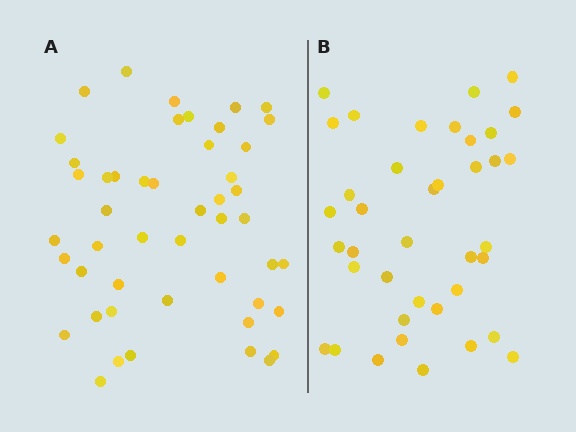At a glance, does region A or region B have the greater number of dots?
Region A (the left region) has more dots.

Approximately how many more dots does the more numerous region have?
Region A has roughly 8 or so more dots than region B.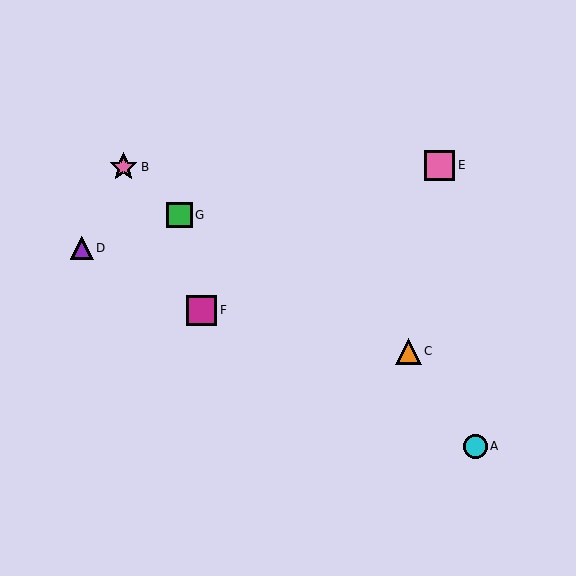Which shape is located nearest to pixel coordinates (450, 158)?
The pink square (labeled E) at (440, 165) is nearest to that location.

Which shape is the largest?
The magenta square (labeled F) is the largest.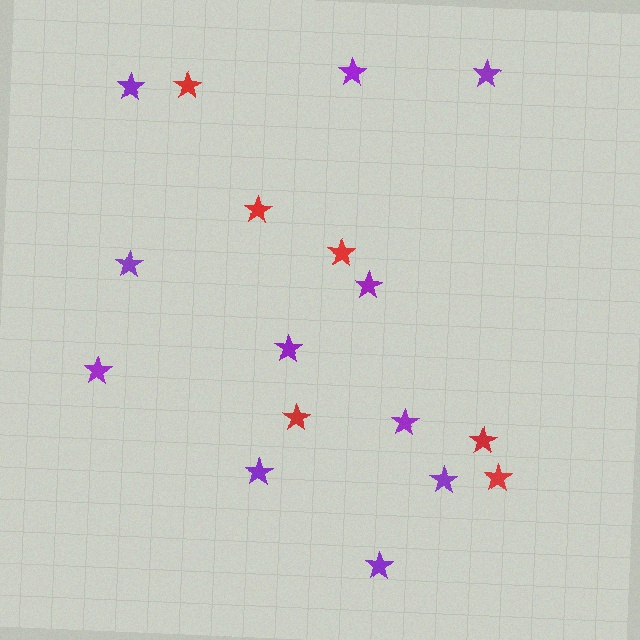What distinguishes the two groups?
There are 2 groups: one group of red stars (6) and one group of purple stars (11).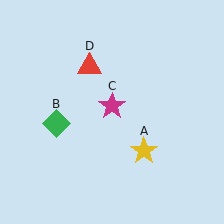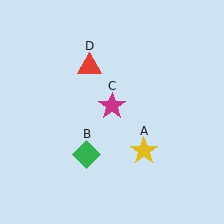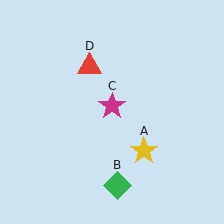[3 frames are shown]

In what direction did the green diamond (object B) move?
The green diamond (object B) moved down and to the right.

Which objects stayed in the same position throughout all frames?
Yellow star (object A) and magenta star (object C) and red triangle (object D) remained stationary.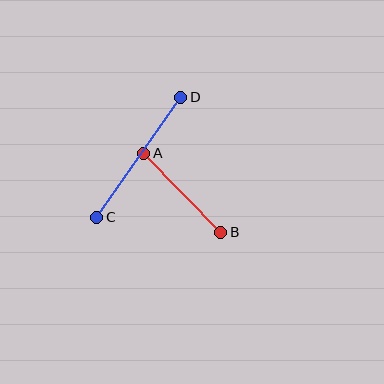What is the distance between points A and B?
The distance is approximately 110 pixels.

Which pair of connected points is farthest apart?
Points C and D are farthest apart.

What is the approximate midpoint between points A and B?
The midpoint is at approximately (182, 193) pixels.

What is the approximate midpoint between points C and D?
The midpoint is at approximately (139, 157) pixels.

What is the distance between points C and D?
The distance is approximately 147 pixels.